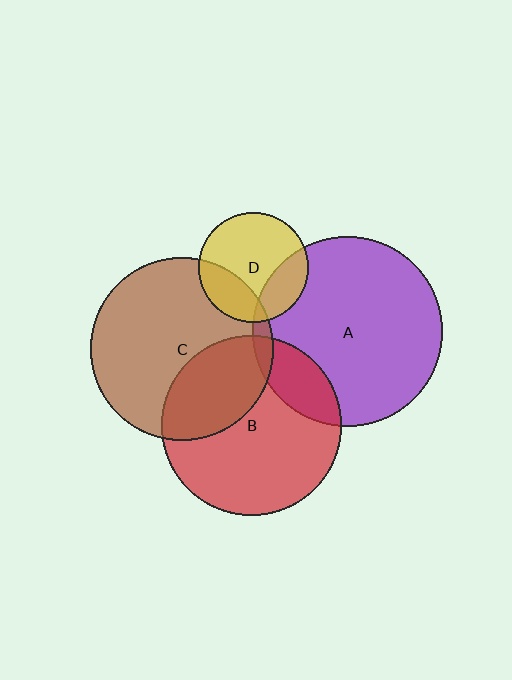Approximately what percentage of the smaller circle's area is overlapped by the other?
Approximately 5%.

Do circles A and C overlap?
Yes.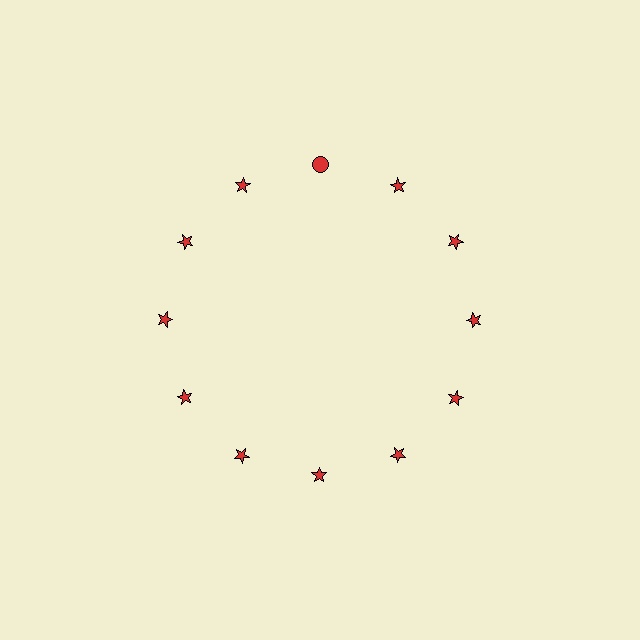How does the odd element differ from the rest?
It has a different shape: circle instead of star.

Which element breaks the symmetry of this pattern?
The red circle at roughly the 12 o'clock position breaks the symmetry. All other shapes are red stars.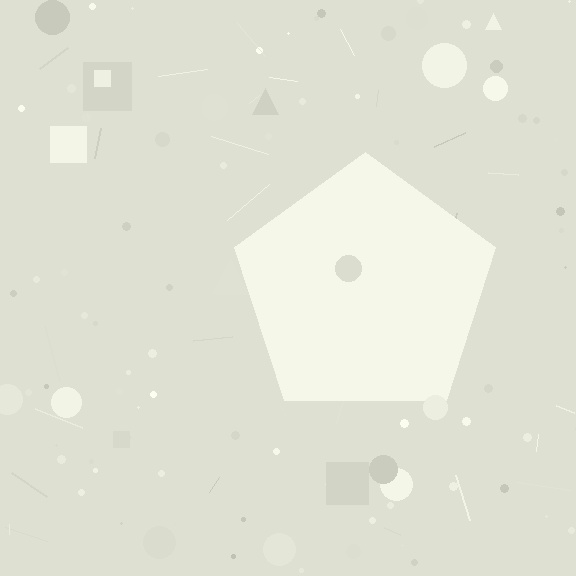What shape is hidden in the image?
A pentagon is hidden in the image.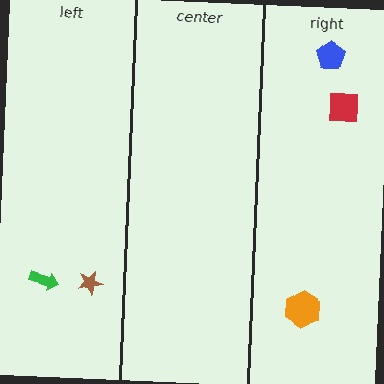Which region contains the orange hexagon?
The right region.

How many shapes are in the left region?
2.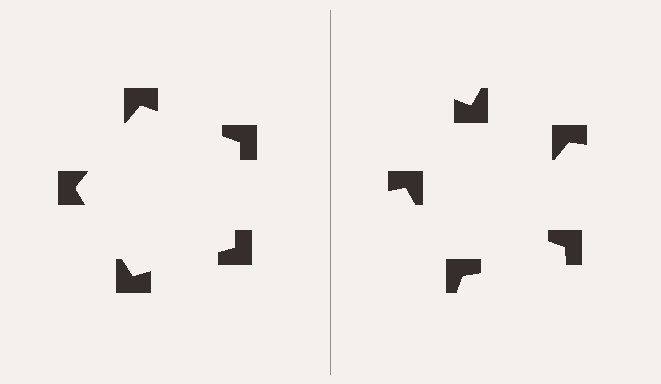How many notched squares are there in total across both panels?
10 — 5 on each side.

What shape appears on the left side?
An illusory pentagon.